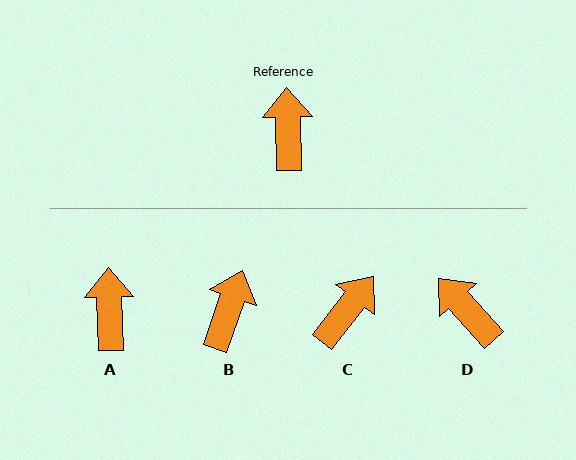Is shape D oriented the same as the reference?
No, it is off by about 40 degrees.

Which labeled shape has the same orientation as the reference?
A.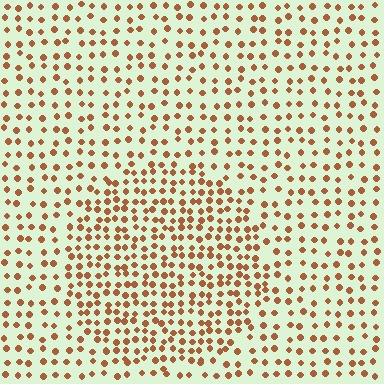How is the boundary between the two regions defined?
The boundary is defined by a change in element density (approximately 1.7x ratio). All elements are the same color, size, and shape.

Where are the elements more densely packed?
The elements are more densely packed inside the circle boundary.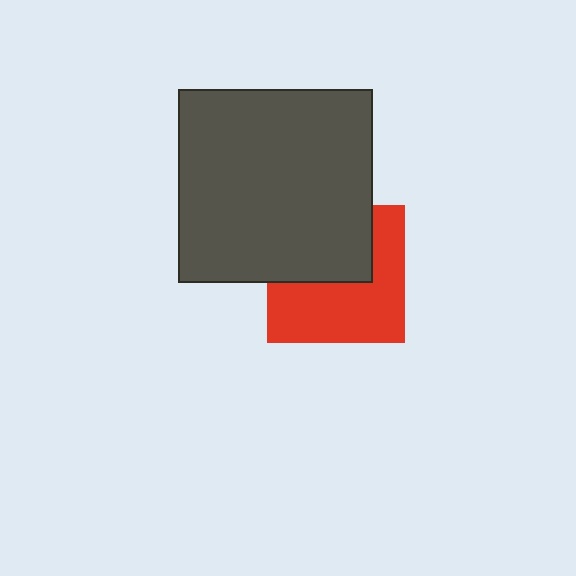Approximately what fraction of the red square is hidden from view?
Roughly 43% of the red square is hidden behind the dark gray rectangle.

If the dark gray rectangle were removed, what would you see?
You would see the complete red square.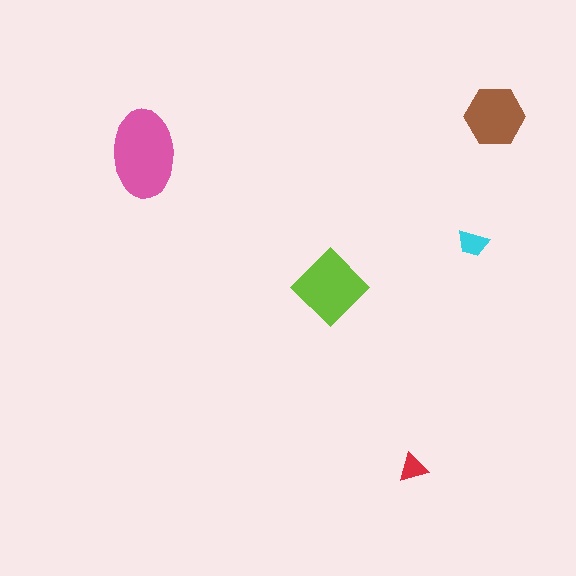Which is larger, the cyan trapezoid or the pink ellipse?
The pink ellipse.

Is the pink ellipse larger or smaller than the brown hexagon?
Larger.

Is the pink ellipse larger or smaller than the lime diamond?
Larger.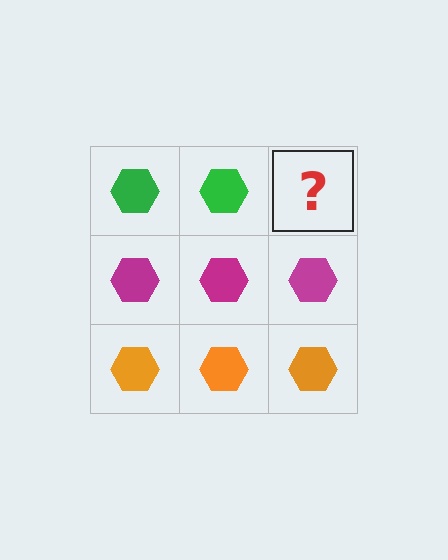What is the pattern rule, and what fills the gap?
The rule is that each row has a consistent color. The gap should be filled with a green hexagon.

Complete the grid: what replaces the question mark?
The question mark should be replaced with a green hexagon.